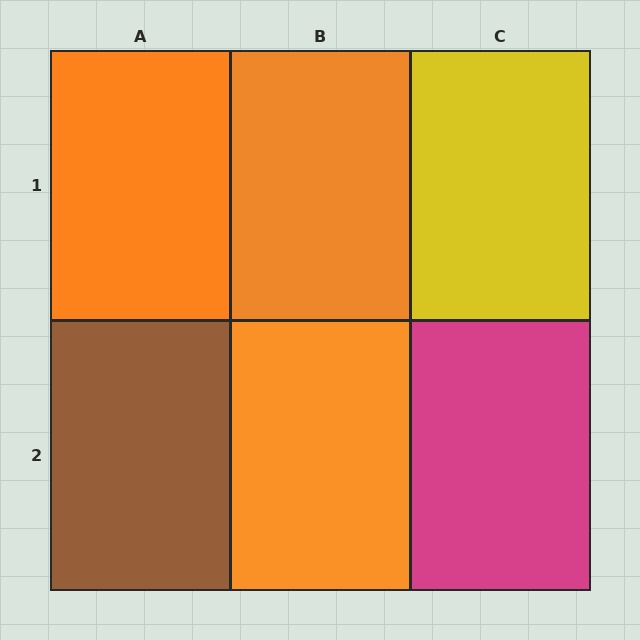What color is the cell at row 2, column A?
Brown.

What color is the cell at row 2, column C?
Magenta.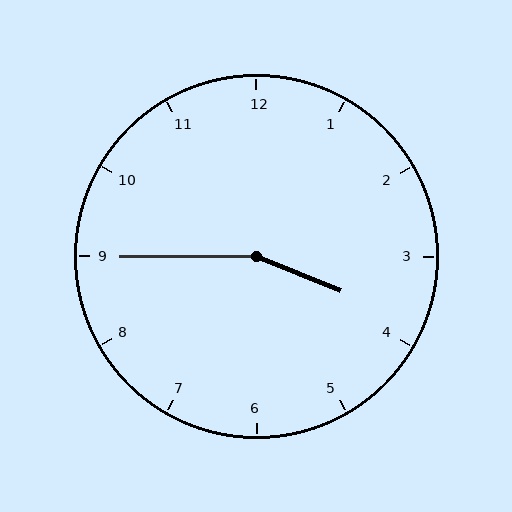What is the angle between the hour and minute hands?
Approximately 158 degrees.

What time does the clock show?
3:45.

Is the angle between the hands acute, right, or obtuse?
It is obtuse.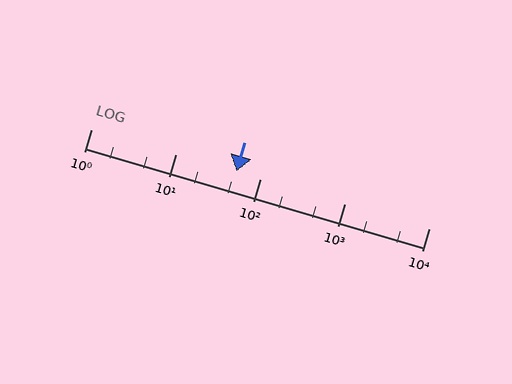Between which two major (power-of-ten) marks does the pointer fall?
The pointer is between 10 and 100.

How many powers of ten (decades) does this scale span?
The scale spans 4 decades, from 1 to 10000.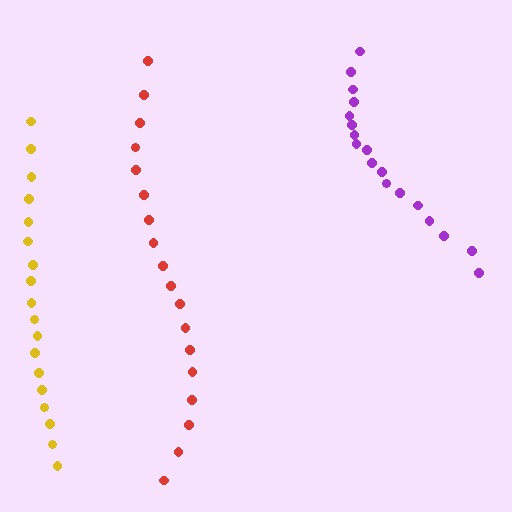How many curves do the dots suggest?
There are 3 distinct paths.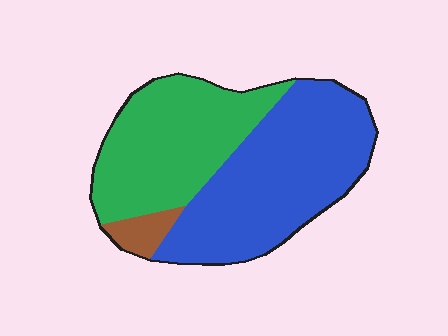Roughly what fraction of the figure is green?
Green covers 41% of the figure.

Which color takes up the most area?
Blue, at roughly 55%.